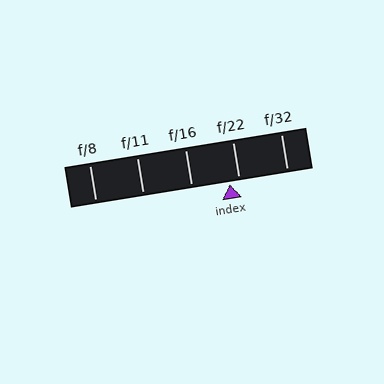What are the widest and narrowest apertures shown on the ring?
The widest aperture shown is f/8 and the narrowest is f/32.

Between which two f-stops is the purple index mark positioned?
The index mark is between f/16 and f/22.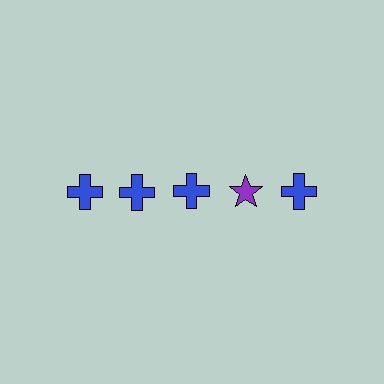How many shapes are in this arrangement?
There are 5 shapes arranged in a grid pattern.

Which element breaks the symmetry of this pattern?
The purple star in the top row, second from right column breaks the symmetry. All other shapes are blue crosses.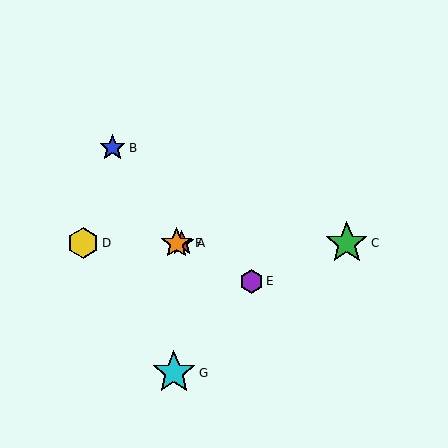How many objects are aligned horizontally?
4 objects (A, C, D, F) are aligned horizontally.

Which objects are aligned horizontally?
Objects A, C, D, F are aligned horizontally.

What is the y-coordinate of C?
Object C is at y≈243.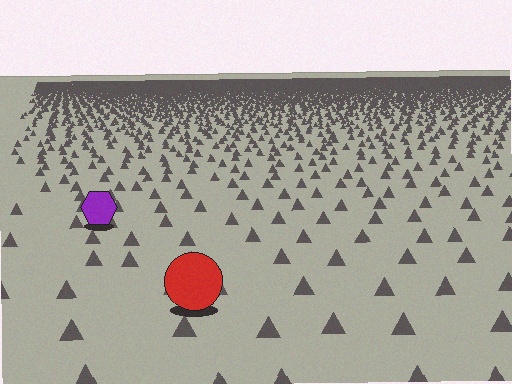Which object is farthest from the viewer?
The purple hexagon is farthest from the viewer. It appears smaller and the ground texture around it is denser.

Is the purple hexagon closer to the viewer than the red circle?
No. The red circle is closer — you can tell from the texture gradient: the ground texture is coarser near it.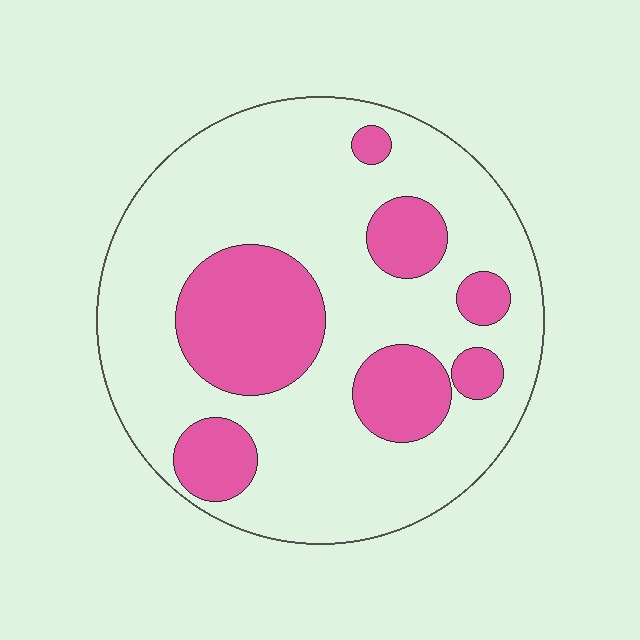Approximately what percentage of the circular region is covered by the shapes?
Approximately 25%.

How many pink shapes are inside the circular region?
7.